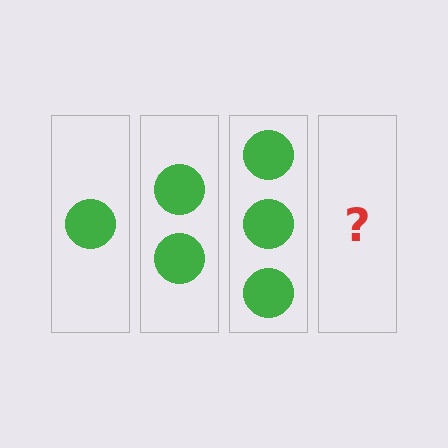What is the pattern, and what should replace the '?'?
The pattern is that each step adds one more circle. The '?' should be 4 circles.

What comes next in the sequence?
The next element should be 4 circles.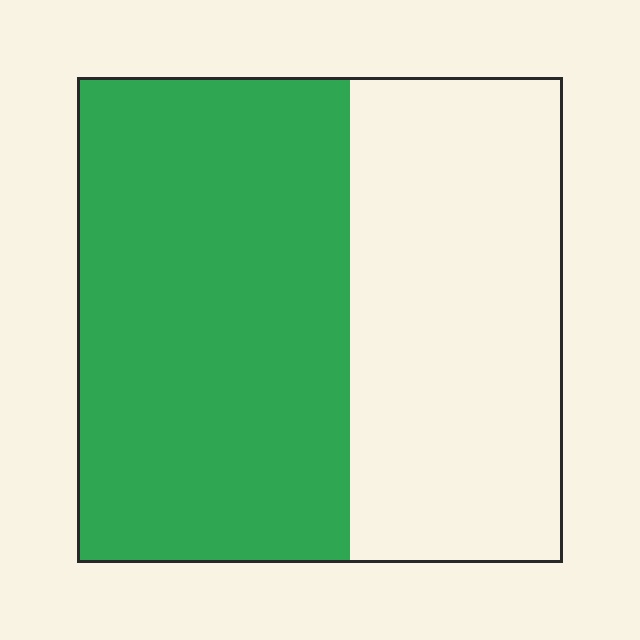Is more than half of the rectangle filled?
Yes.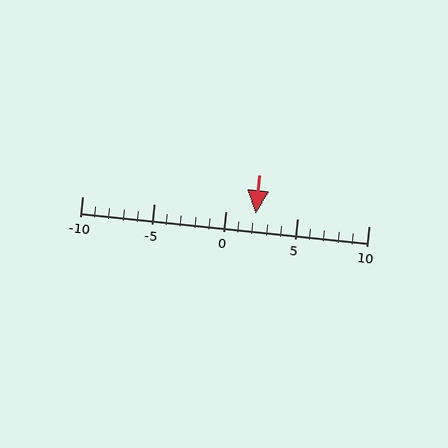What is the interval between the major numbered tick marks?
The major tick marks are spaced 5 units apart.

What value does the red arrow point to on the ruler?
The red arrow points to approximately 2.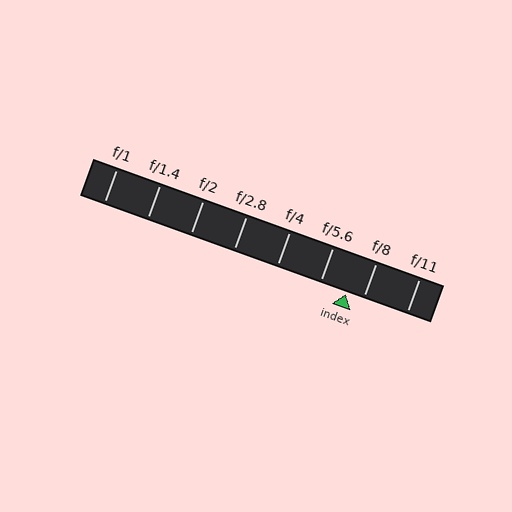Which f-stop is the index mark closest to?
The index mark is closest to f/8.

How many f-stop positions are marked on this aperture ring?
There are 8 f-stop positions marked.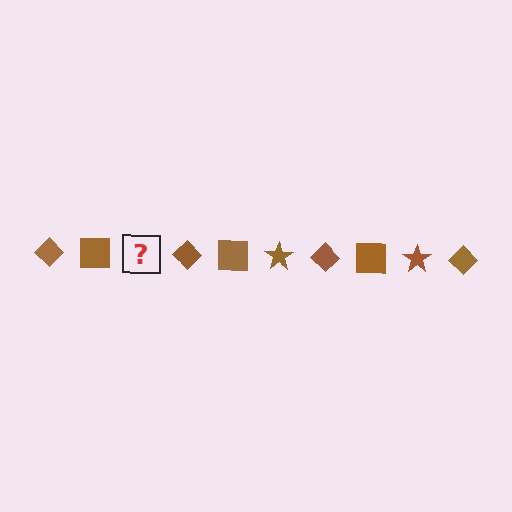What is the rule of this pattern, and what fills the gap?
The rule is that the pattern cycles through diamond, square, star shapes in brown. The gap should be filled with a brown star.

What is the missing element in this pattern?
The missing element is a brown star.